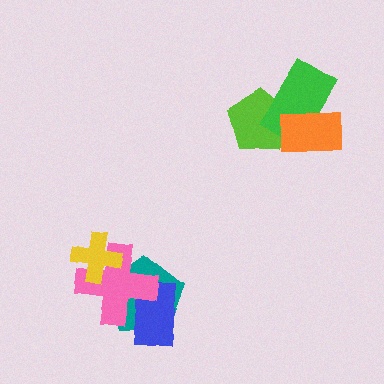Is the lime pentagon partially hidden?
Yes, it is partially covered by another shape.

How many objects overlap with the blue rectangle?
2 objects overlap with the blue rectangle.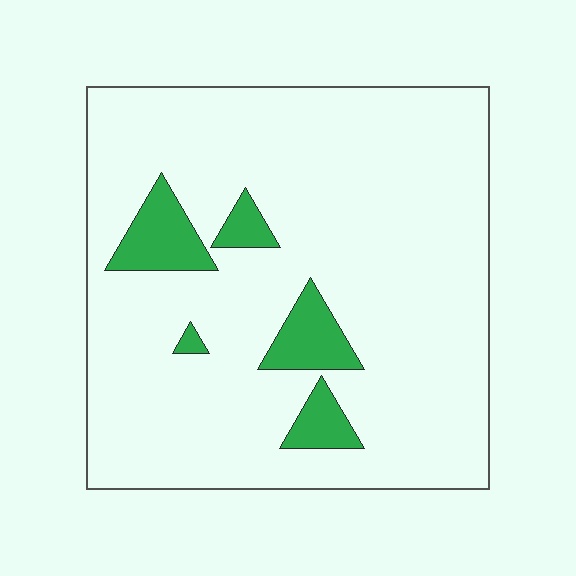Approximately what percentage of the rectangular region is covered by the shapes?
Approximately 10%.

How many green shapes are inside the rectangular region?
5.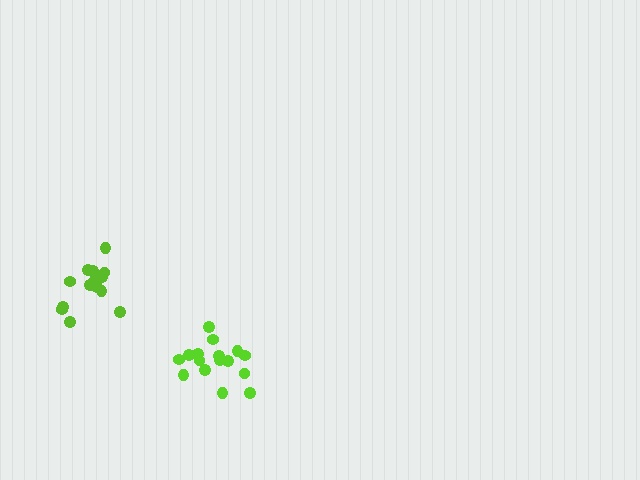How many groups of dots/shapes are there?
There are 2 groups.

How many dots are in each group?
Group 1: 15 dots, Group 2: 16 dots (31 total).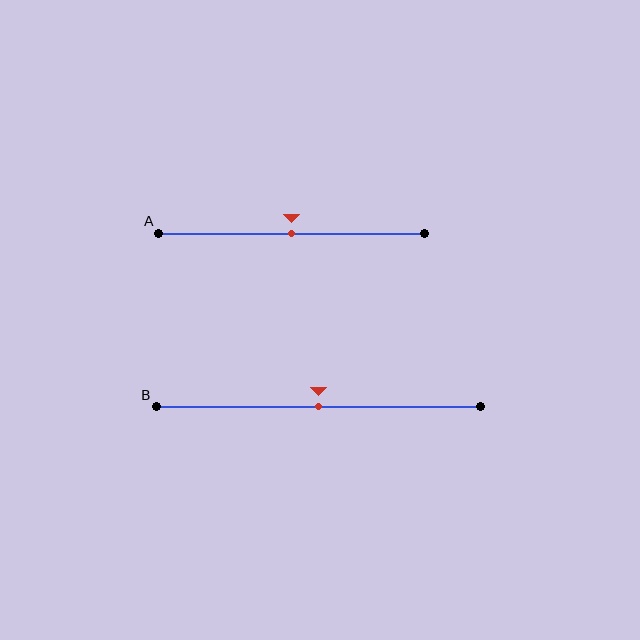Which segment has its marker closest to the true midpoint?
Segment A has its marker closest to the true midpoint.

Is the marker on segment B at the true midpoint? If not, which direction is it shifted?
Yes, the marker on segment B is at the true midpoint.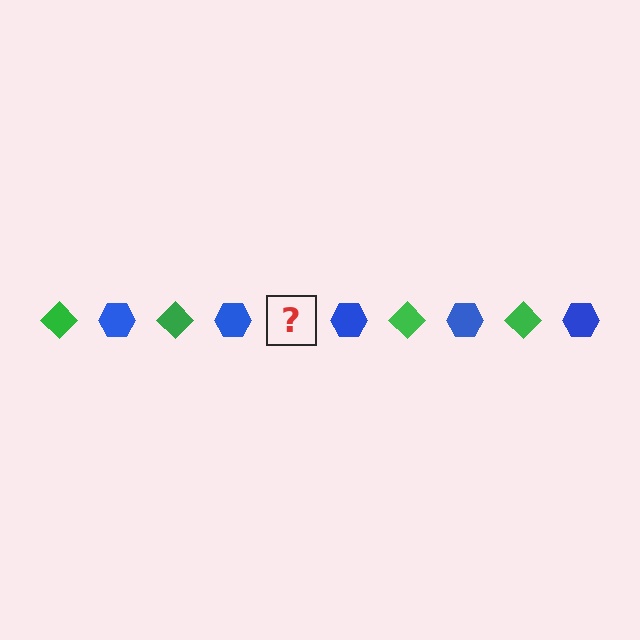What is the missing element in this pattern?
The missing element is a green diamond.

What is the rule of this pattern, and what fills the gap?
The rule is that the pattern alternates between green diamond and blue hexagon. The gap should be filled with a green diamond.